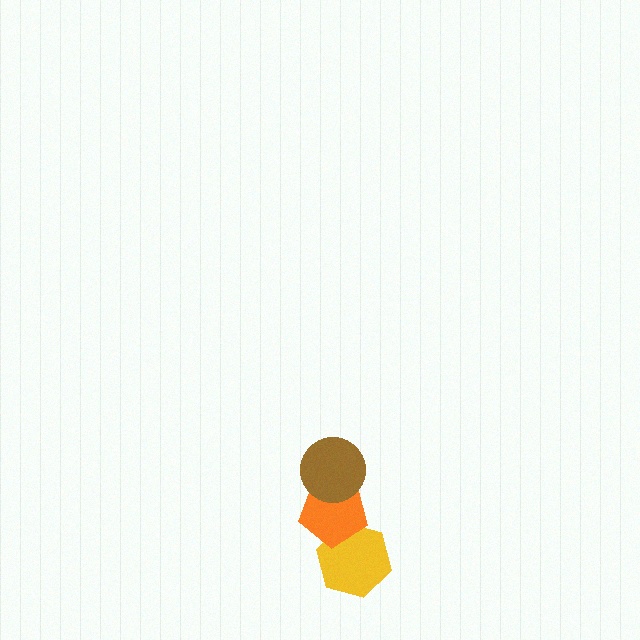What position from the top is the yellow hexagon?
The yellow hexagon is 3rd from the top.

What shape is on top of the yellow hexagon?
The orange pentagon is on top of the yellow hexagon.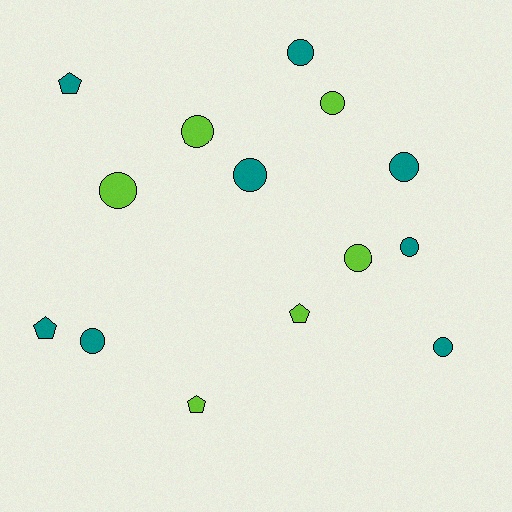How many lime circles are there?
There are 4 lime circles.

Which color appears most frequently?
Teal, with 8 objects.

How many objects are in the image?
There are 14 objects.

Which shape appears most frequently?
Circle, with 10 objects.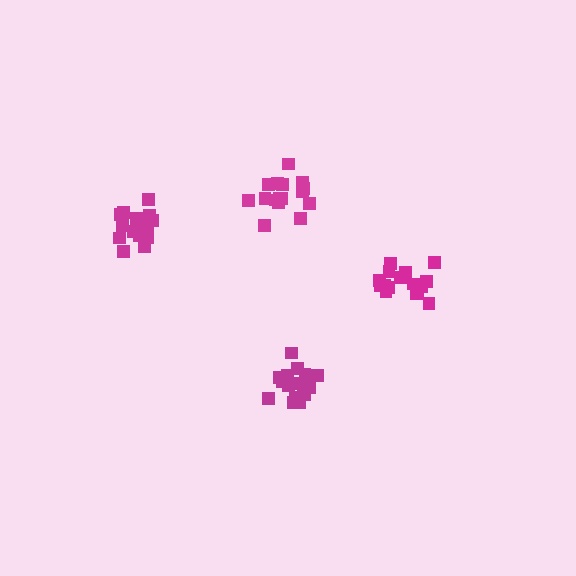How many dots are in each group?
Group 1: 17 dots, Group 2: 17 dots, Group 3: 18 dots, Group 4: 17 dots (69 total).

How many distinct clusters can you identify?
There are 4 distinct clusters.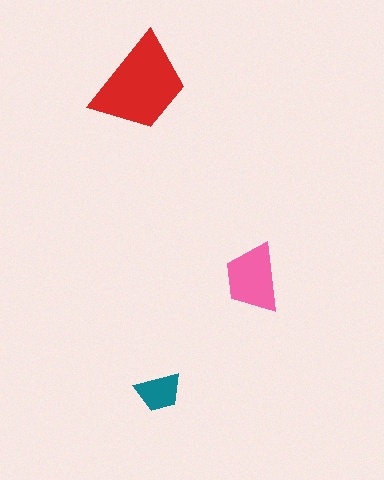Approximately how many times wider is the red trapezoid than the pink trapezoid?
About 1.5 times wider.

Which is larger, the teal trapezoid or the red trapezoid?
The red one.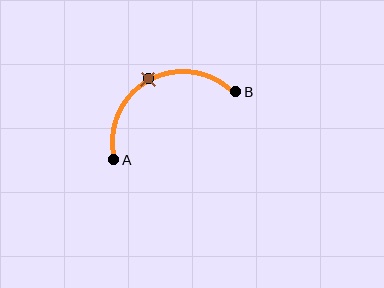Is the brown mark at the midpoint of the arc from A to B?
Yes. The brown mark lies on the arc at equal arc-length from both A and B — it is the arc midpoint.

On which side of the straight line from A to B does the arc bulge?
The arc bulges above the straight line connecting A and B.